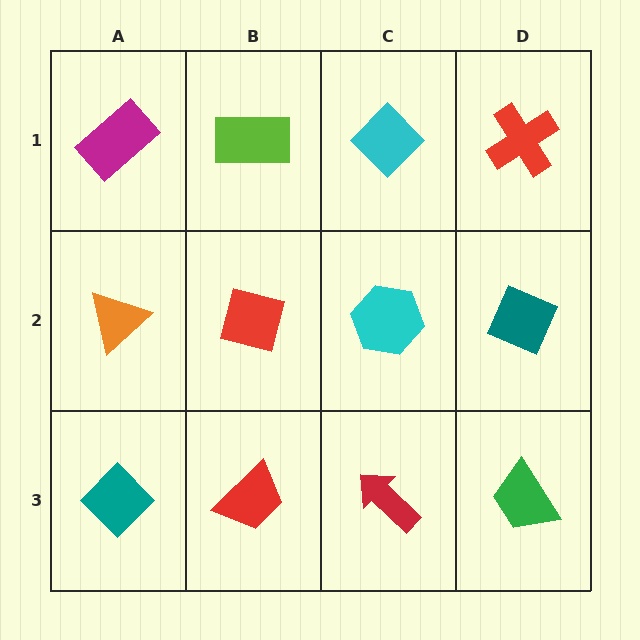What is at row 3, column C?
A red arrow.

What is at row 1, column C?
A cyan diamond.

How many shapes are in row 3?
4 shapes.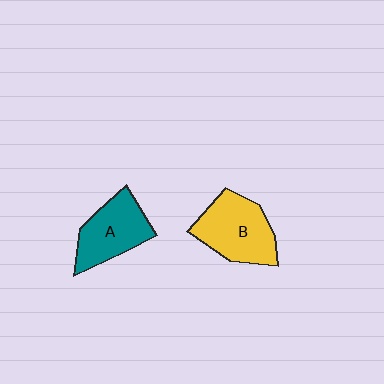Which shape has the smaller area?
Shape A (teal).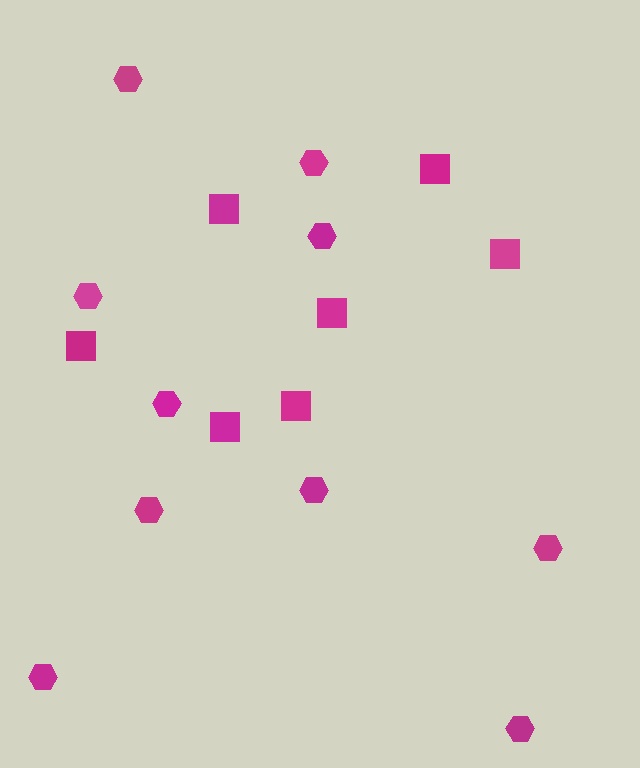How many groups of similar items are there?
There are 2 groups: one group of squares (7) and one group of hexagons (10).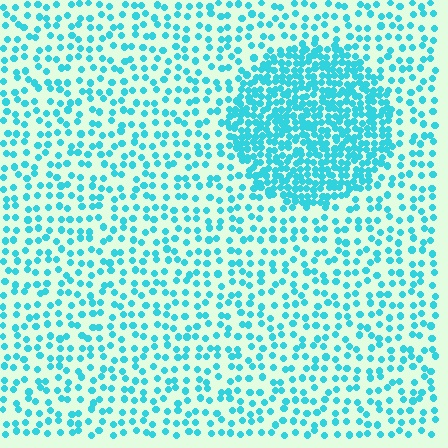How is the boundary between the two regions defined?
The boundary is defined by a change in element density (approximately 2.6x ratio). All elements are the same color, size, and shape.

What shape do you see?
I see a circle.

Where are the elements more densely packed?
The elements are more densely packed inside the circle boundary.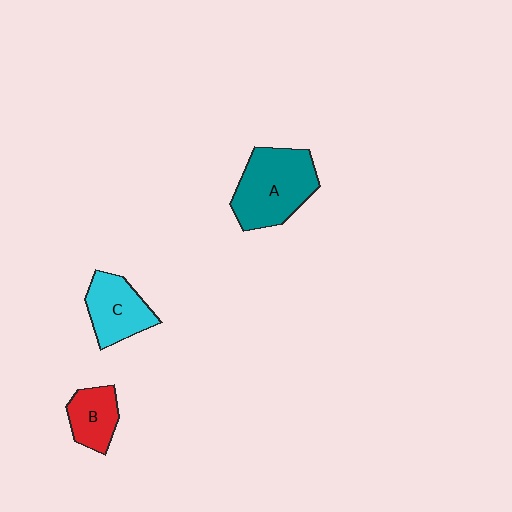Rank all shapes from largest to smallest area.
From largest to smallest: A (teal), C (cyan), B (red).